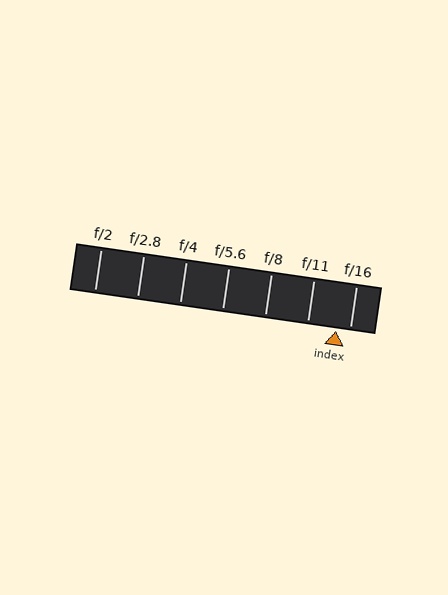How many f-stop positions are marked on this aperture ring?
There are 7 f-stop positions marked.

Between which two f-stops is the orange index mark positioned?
The index mark is between f/11 and f/16.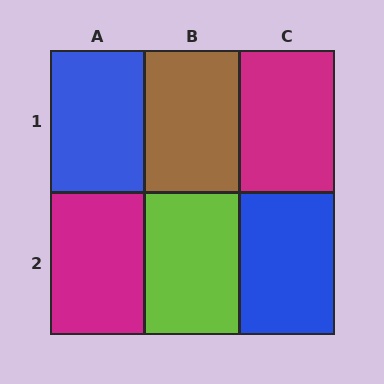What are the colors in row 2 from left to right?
Magenta, lime, blue.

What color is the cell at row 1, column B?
Brown.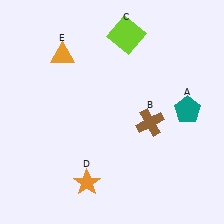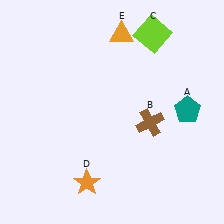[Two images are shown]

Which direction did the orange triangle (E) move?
The orange triangle (E) moved right.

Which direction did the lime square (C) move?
The lime square (C) moved right.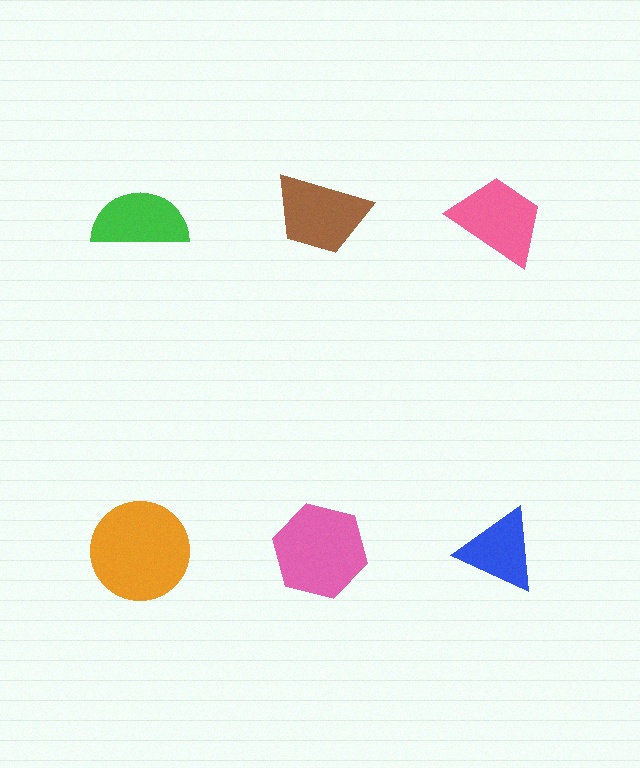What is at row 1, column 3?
A pink trapezoid.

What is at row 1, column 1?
A green semicircle.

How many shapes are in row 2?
3 shapes.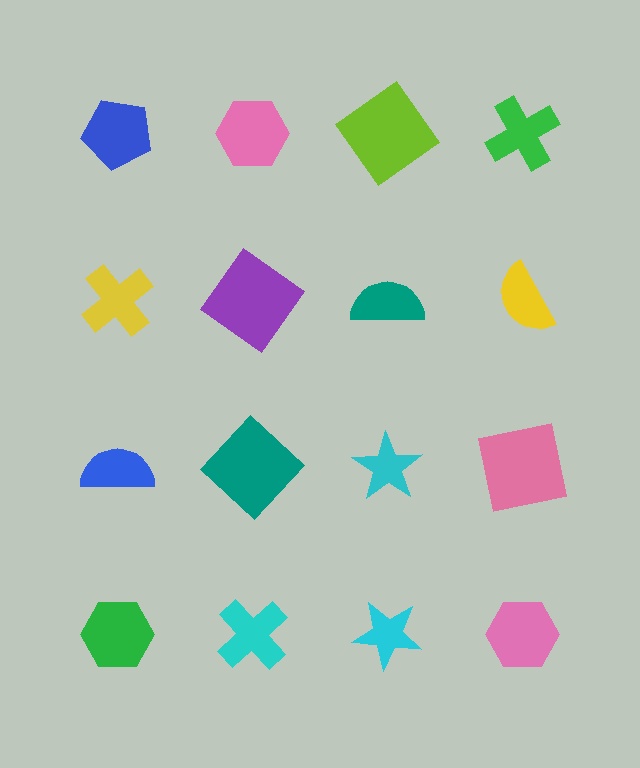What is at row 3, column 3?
A cyan star.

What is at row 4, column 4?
A pink hexagon.